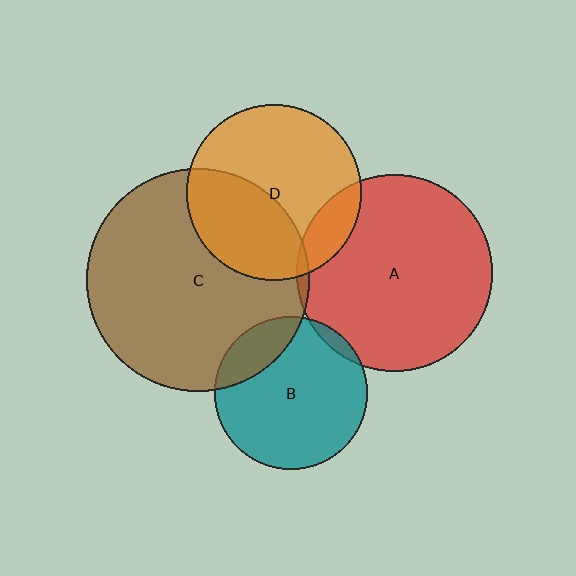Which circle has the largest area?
Circle C (brown).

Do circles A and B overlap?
Yes.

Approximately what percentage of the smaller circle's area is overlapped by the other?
Approximately 5%.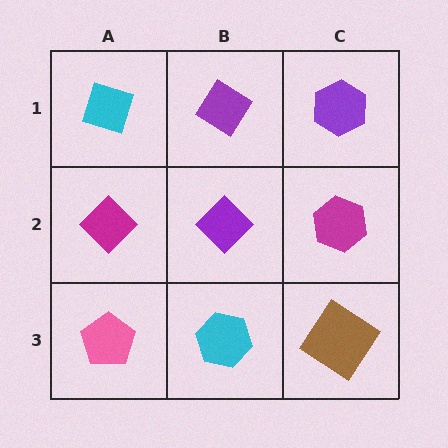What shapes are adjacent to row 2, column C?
A purple hexagon (row 1, column C), a brown diamond (row 3, column C), a purple diamond (row 2, column B).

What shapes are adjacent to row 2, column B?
A purple diamond (row 1, column B), a cyan hexagon (row 3, column B), a magenta diamond (row 2, column A), a magenta hexagon (row 2, column C).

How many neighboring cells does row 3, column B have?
3.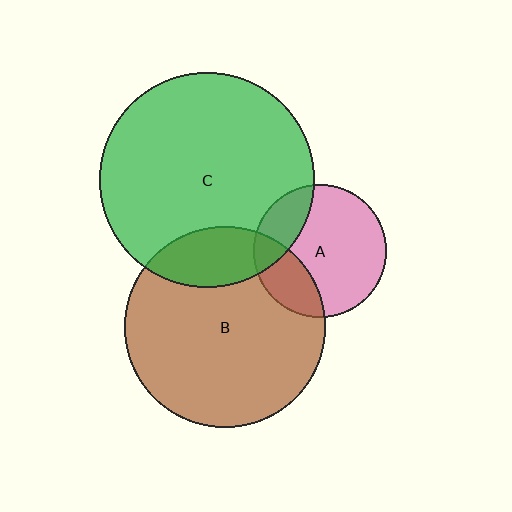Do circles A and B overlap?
Yes.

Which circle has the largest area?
Circle C (green).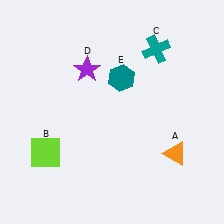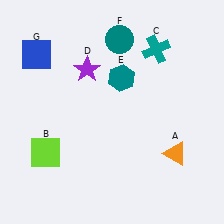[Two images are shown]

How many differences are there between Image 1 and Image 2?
There are 2 differences between the two images.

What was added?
A teal circle (F), a blue square (G) were added in Image 2.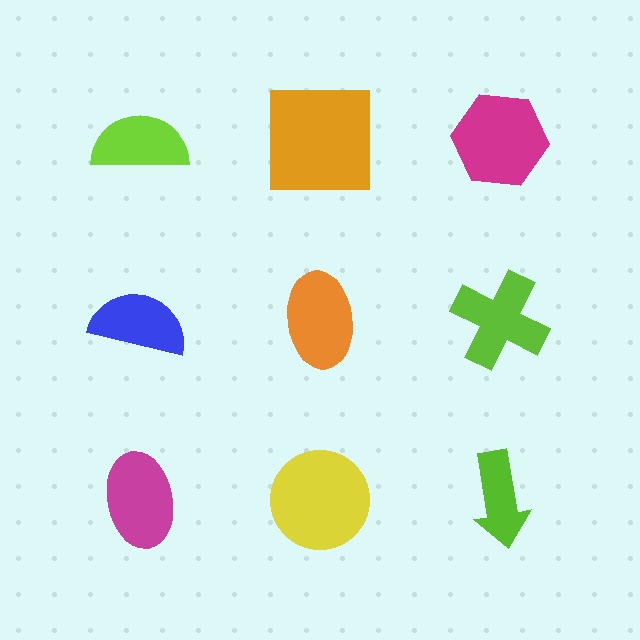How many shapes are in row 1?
3 shapes.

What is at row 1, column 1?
A lime semicircle.